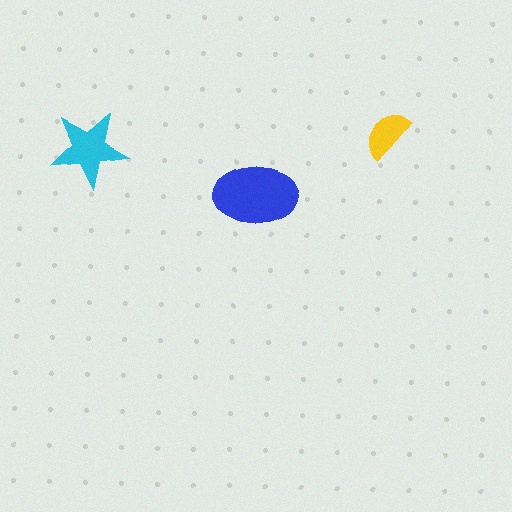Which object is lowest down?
The blue ellipse is bottommost.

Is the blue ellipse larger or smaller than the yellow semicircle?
Larger.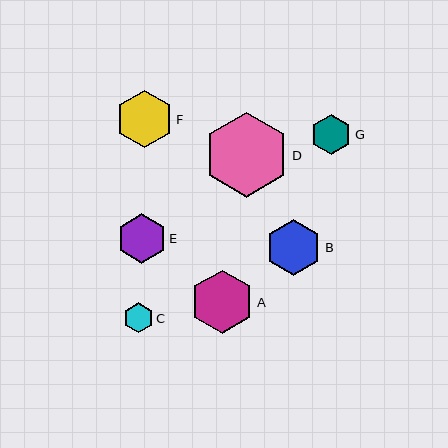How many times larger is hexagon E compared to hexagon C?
Hexagon E is approximately 1.6 times the size of hexagon C.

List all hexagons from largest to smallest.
From largest to smallest: D, A, F, B, E, G, C.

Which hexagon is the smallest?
Hexagon C is the smallest with a size of approximately 30 pixels.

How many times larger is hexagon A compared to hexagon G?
Hexagon A is approximately 1.6 times the size of hexagon G.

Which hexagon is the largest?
Hexagon D is the largest with a size of approximately 85 pixels.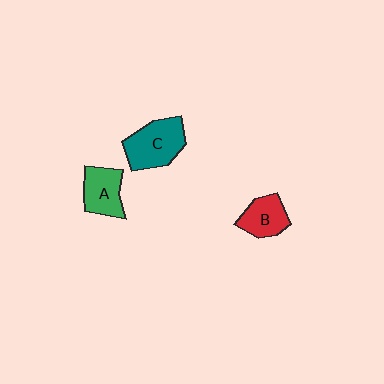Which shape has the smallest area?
Shape B (red).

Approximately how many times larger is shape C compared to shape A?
Approximately 1.4 times.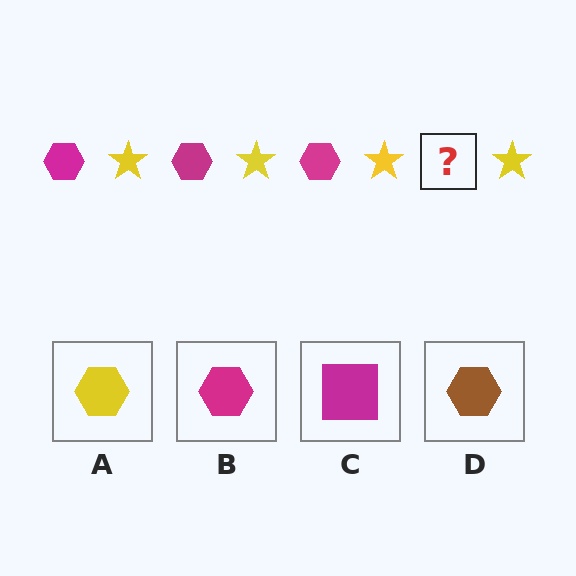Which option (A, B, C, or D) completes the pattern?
B.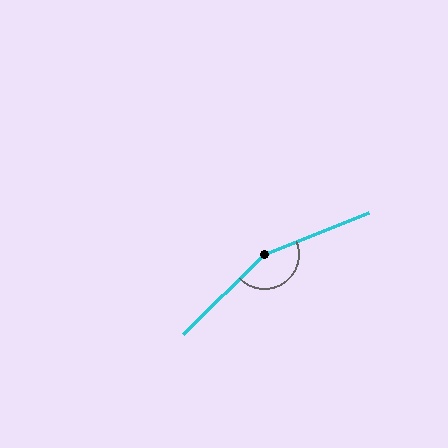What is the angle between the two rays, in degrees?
Approximately 157 degrees.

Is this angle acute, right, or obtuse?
It is obtuse.